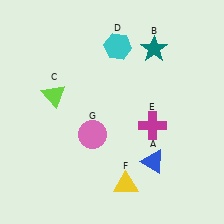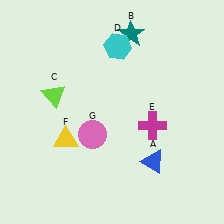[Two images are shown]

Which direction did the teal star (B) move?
The teal star (B) moved left.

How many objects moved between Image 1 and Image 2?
2 objects moved between the two images.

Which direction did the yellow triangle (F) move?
The yellow triangle (F) moved left.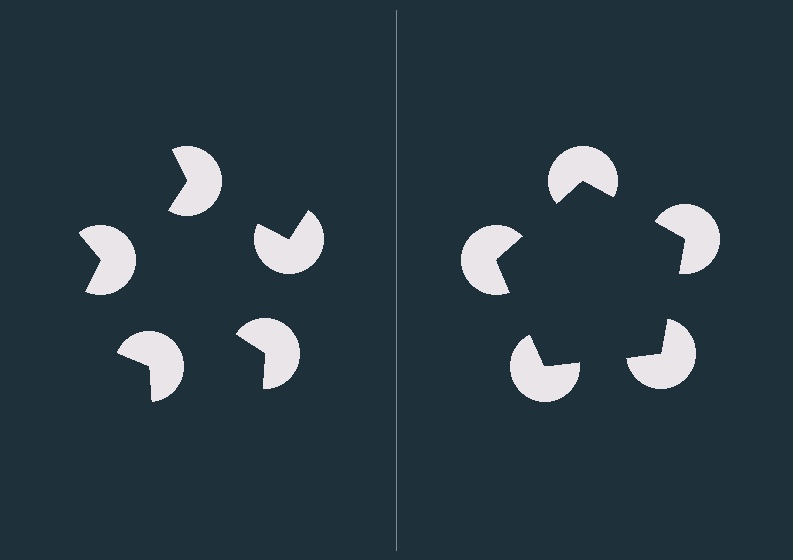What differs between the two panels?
The pac-man discs are positioned identically on both sides; only the wedge orientations differ. On the right they align to a pentagon; on the left they are misaligned.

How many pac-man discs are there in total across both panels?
10 — 5 on each side.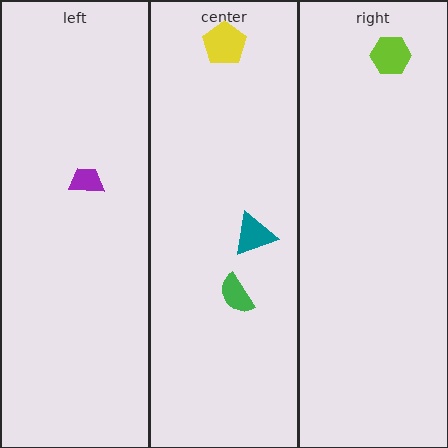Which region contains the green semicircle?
The center region.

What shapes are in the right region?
The lime hexagon.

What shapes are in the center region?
The green semicircle, the teal triangle, the yellow pentagon.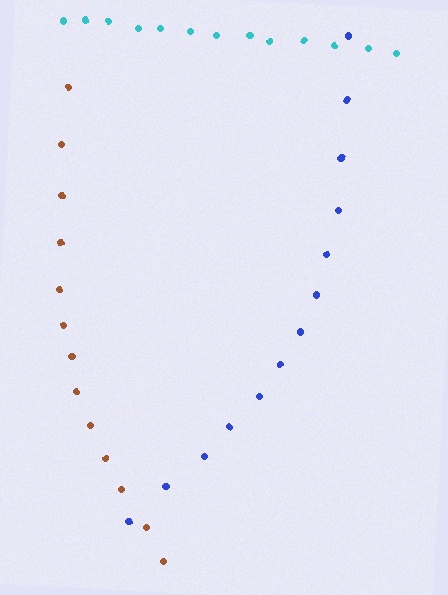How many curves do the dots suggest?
There are 3 distinct paths.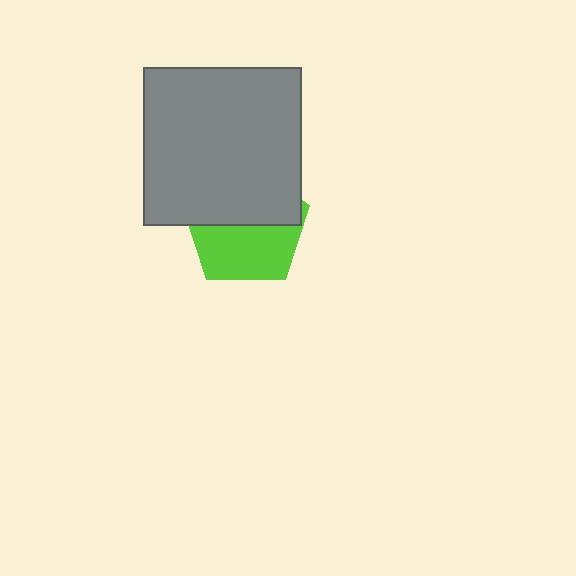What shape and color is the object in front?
The object in front is a gray square.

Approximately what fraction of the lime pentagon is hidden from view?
Roughly 50% of the lime pentagon is hidden behind the gray square.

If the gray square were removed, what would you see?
You would see the complete lime pentagon.